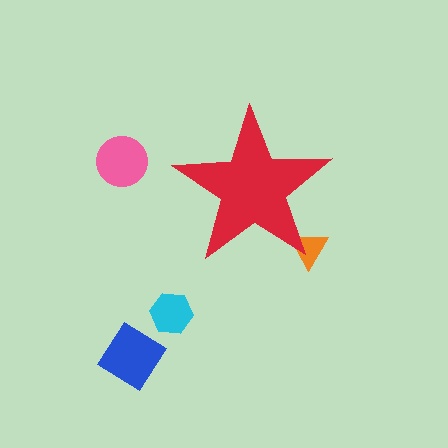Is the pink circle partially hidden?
No, the pink circle is fully visible.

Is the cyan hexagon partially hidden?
No, the cyan hexagon is fully visible.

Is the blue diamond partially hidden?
No, the blue diamond is fully visible.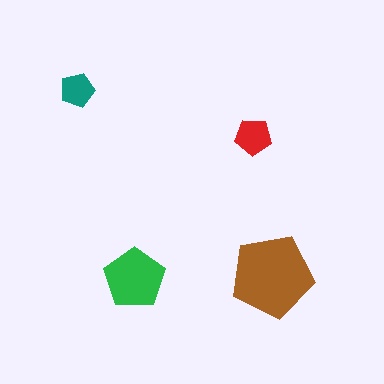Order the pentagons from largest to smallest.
the brown one, the green one, the red one, the teal one.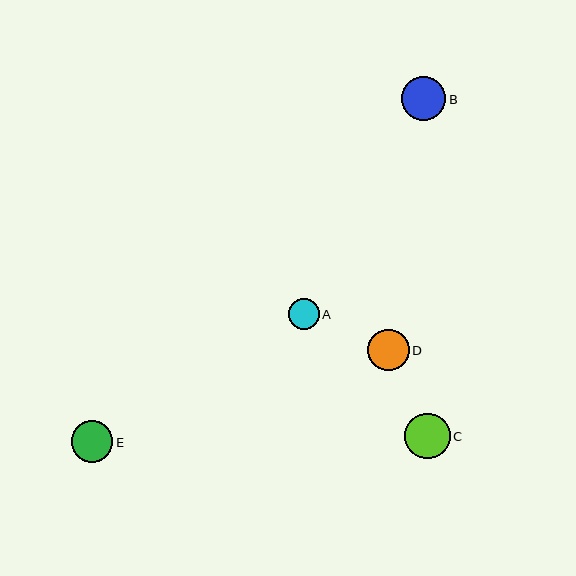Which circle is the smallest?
Circle A is the smallest with a size of approximately 31 pixels.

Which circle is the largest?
Circle C is the largest with a size of approximately 45 pixels.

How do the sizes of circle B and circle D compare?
Circle B and circle D are approximately the same size.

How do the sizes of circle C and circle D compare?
Circle C and circle D are approximately the same size.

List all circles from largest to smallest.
From largest to smallest: C, B, E, D, A.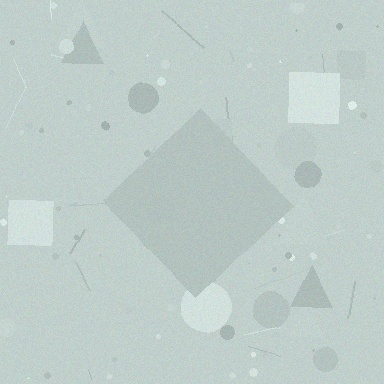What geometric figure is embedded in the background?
A diamond is embedded in the background.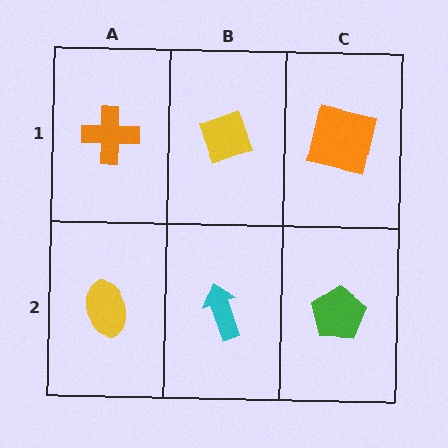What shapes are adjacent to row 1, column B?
A cyan arrow (row 2, column B), an orange cross (row 1, column A), an orange square (row 1, column C).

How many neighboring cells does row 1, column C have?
2.